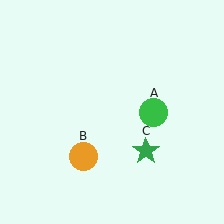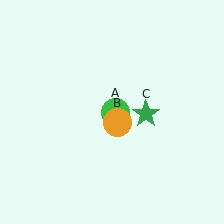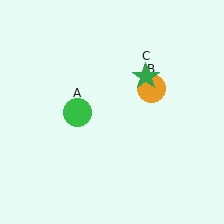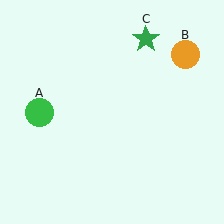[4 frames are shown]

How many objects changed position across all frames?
3 objects changed position: green circle (object A), orange circle (object B), green star (object C).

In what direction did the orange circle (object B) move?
The orange circle (object B) moved up and to the right.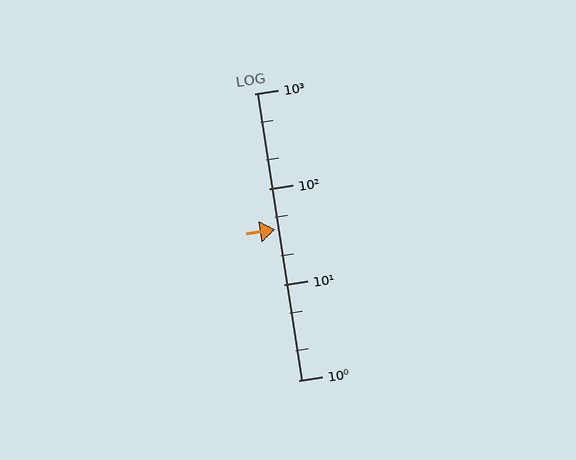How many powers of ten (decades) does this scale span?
The scale spans 3 decades, from 1 to 1000.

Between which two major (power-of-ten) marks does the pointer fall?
The pointer is between 10 and 100.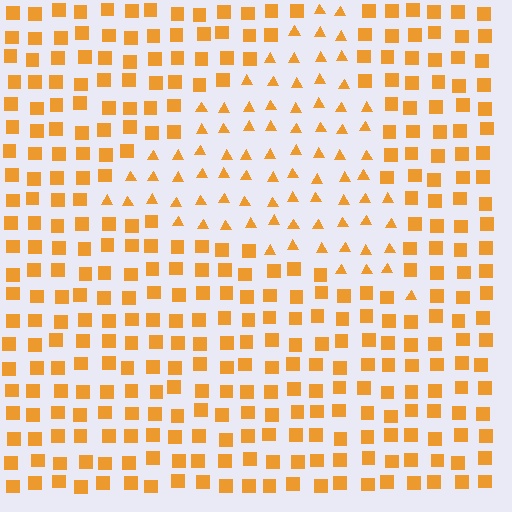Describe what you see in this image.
The image is filled with small orange elements arranged in a uniform grid. A triangle-shaped region contains triangles, while the surrounding area contains squares. The boundary is defined purely by the change in element shape.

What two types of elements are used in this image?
The image uses triangles inside the triangle region and squares outside it.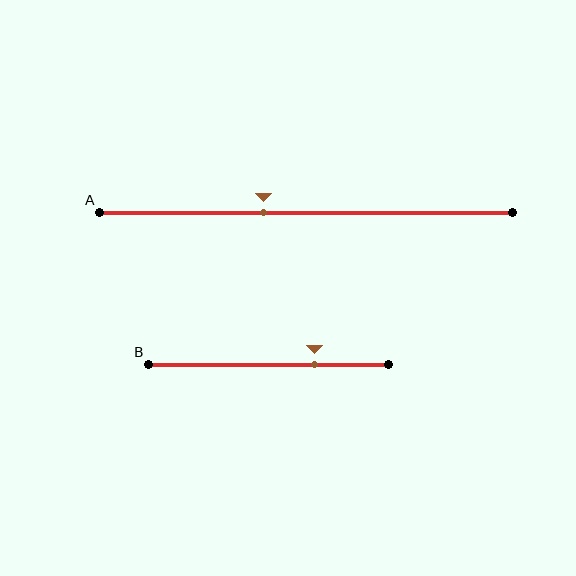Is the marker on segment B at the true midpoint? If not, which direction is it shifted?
No, the marker on segment B is shifted to the right by about 19% of the segment length.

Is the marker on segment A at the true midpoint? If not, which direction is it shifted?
No, the marker on segment A is shifted to the left by about 10% of the segment length.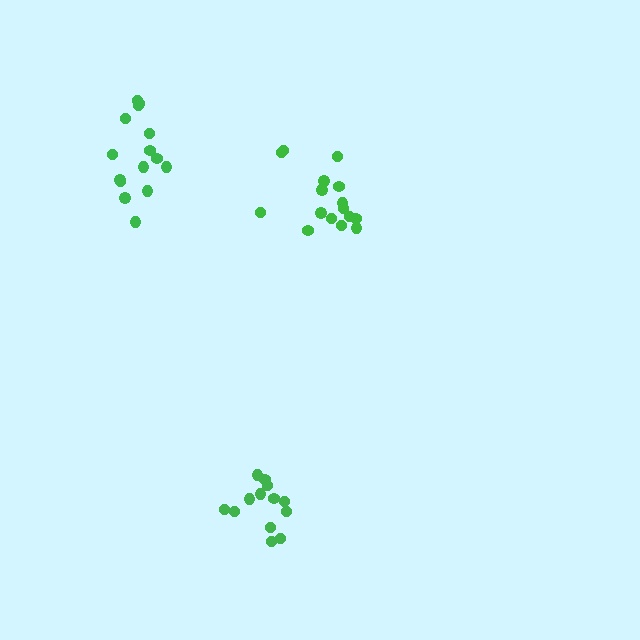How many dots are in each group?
Group 1: 16 dots, Group 2: 13 dots, Group 3: 15 dots (44 total).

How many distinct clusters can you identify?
There are 3 distinct clusters.